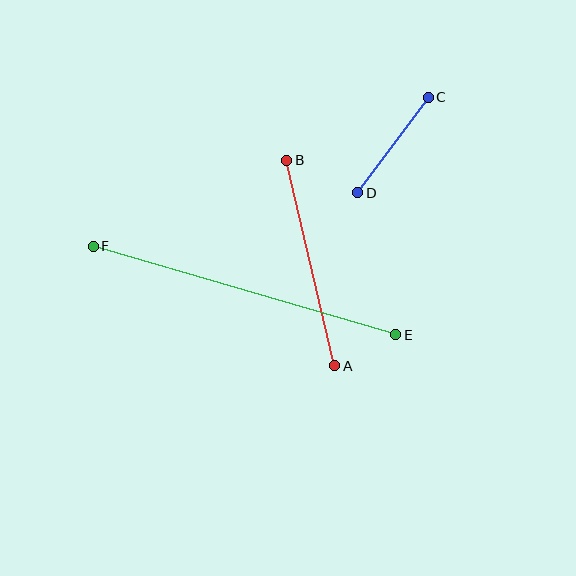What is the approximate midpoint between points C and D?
The midpoint is at approximately (393, 145) pixels.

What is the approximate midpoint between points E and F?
The midpoint is at approximately (244, 290) pixels.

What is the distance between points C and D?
The distance is approximately 118 pixels.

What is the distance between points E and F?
The distance is approximately 315 pixels.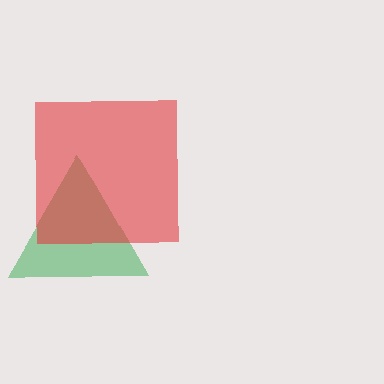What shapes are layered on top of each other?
The layered shapes are: a green triangle, a red square.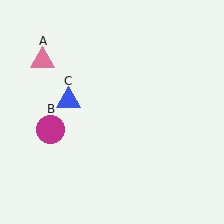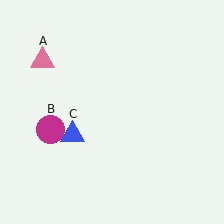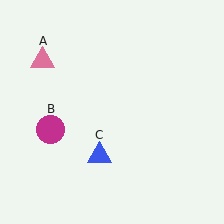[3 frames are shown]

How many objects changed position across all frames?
1 object changed position: blue triangle (object C).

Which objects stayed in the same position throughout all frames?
Pink triangle (object A) and magenta circle (object B) remained stationary.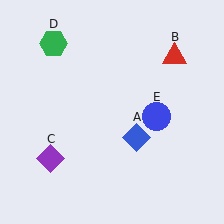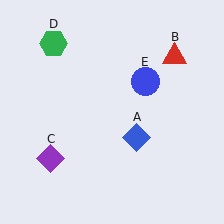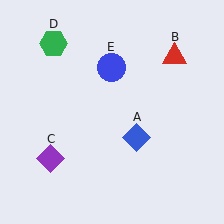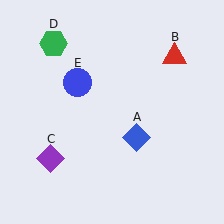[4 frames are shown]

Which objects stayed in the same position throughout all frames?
Blue diamond (object A) and red triangle (object B) and purple diamond (object C) and green hexagon (object D) remained stationary.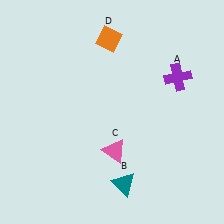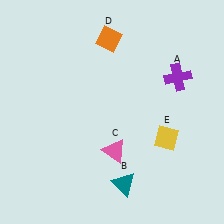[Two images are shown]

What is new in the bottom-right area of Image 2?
A yellow diamond (E) was added in the bottom-right area of Image 2.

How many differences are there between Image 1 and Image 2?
There is 1 difference between the two images.